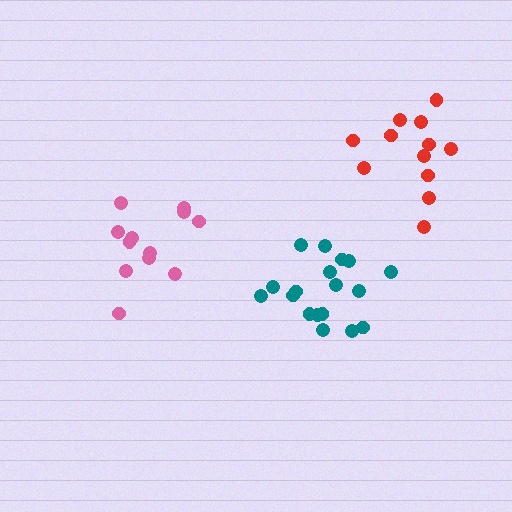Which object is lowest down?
The teal cluster is bottommost.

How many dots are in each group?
Group 1: 12 dots, Group 2: 12 dots, Group 3: 18 dots (42 total).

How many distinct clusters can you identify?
There are 3 distinct clusters.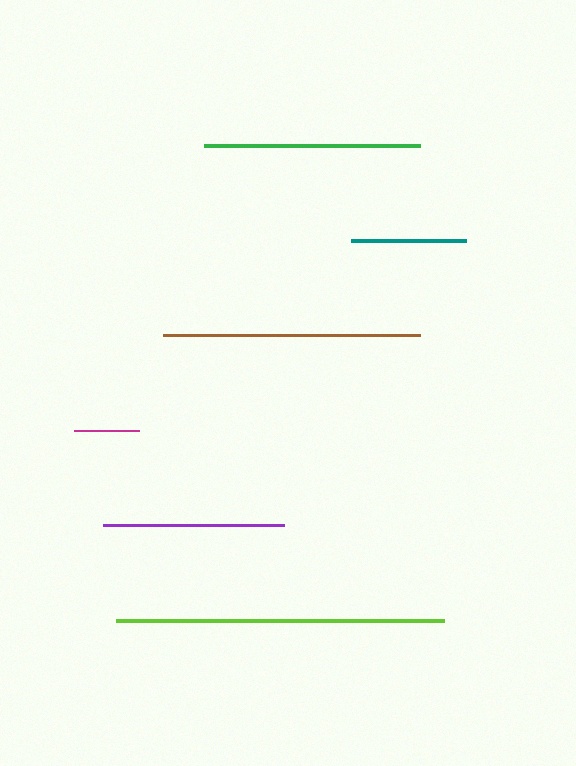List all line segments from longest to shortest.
From longest to shortest: lime, brown, green, purple, teal, magenta.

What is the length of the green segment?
The green segment is approximately 216 pixels long.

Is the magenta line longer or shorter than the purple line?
The purple line is longer than the magenta line.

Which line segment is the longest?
The lime line is the longest at approximately 328 pixels.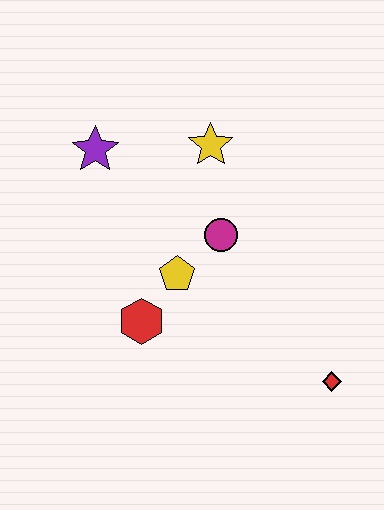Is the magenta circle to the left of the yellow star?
No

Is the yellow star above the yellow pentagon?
Yes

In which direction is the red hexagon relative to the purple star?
The red hexagon is below the purple star.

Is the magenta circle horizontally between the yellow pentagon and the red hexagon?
No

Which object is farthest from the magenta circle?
The red diamond is farthest from the magenta circle.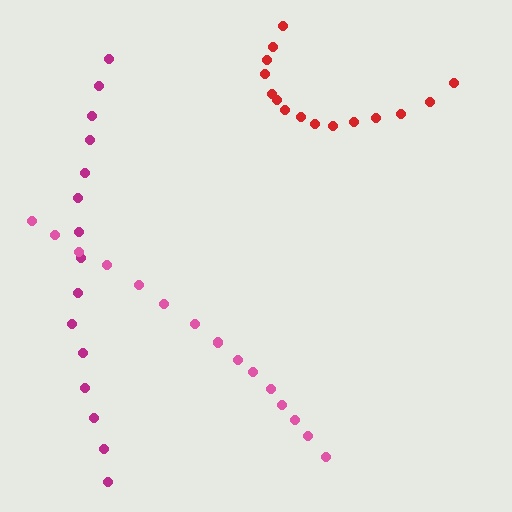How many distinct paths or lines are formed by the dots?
There are 3 distinct paths.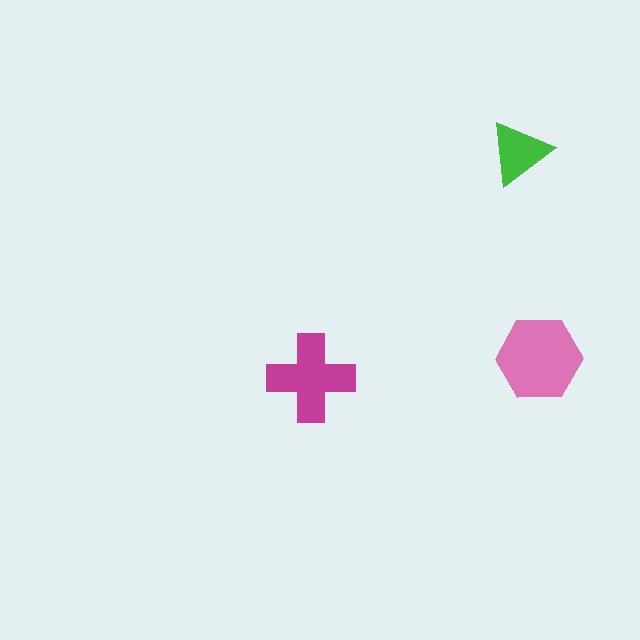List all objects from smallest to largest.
The green triangle, the magenta cross, the pink hexagon.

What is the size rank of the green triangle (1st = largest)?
3rd.